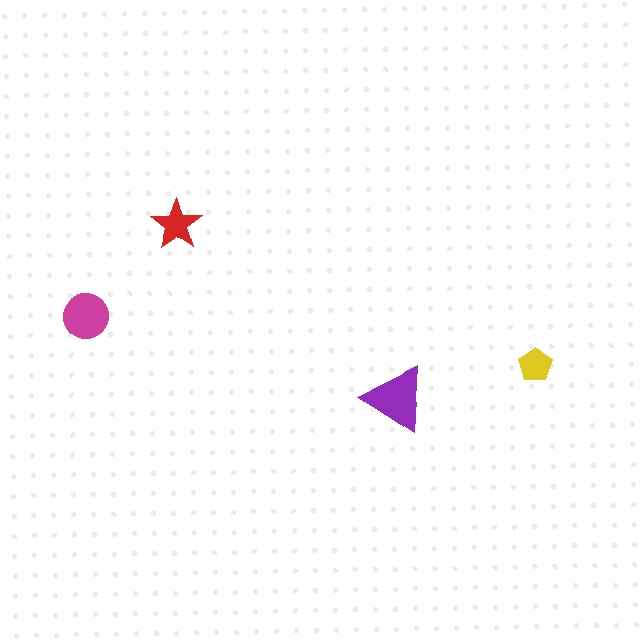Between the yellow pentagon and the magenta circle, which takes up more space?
The magenta circle.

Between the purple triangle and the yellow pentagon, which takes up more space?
The purple triangle.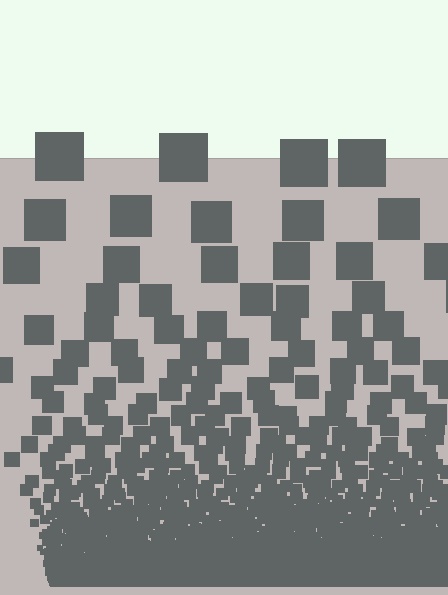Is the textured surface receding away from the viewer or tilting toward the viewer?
The surface appears to tilt toward the viewer. Texture elements get larger and sparser toward the top.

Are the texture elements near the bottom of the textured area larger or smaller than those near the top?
Smaller. The gradient is inverted — elements near the bottom are smaller and denser.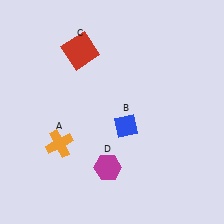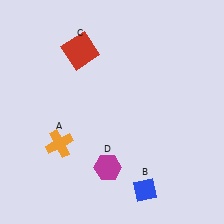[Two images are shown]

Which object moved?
The blue diamond (B) moved down.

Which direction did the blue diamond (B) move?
The blue diamond (B) moved down.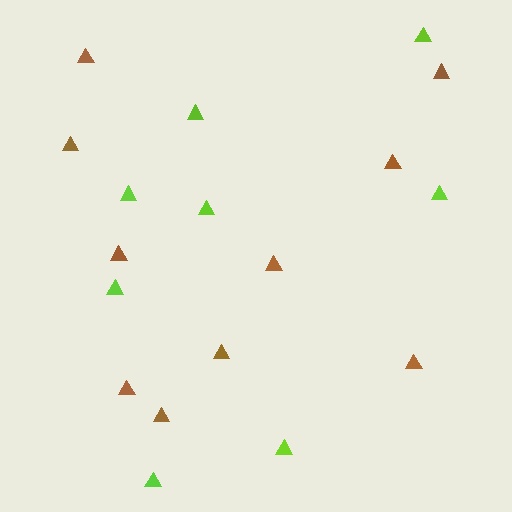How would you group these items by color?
There are 2 groups: one group of lime triangles (8) and one group of brown triangles (10).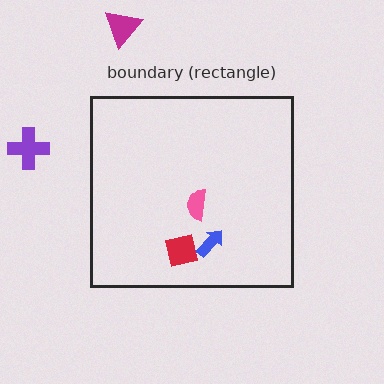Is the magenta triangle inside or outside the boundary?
Outside.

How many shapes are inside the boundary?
3 inside, 2 outside.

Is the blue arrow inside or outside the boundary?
Inside.